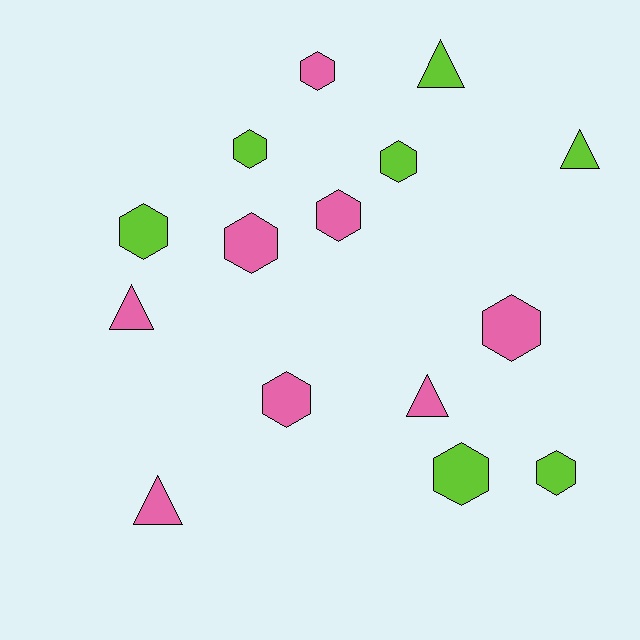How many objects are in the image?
There are 15 objects.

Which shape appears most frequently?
Hexagon, with 10 objects.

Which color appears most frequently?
Pink, with 8 objects.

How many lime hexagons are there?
There are 5 lime hexagons.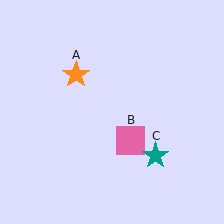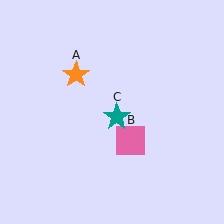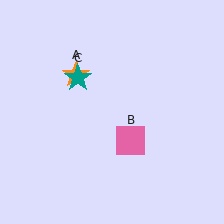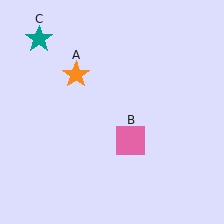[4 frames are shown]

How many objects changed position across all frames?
1 object changed position: teal star (object C).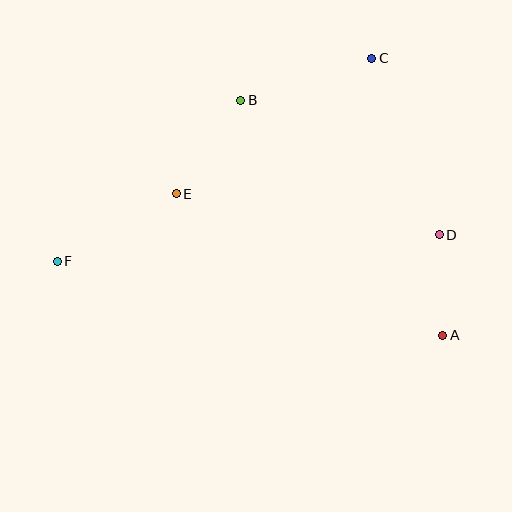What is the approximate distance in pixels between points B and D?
The distance between B and D is approximately 240 pixels.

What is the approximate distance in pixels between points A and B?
The distance between A and B is approximately 310 pixels.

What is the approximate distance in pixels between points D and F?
The distance between D and F is approximately 383 pixels.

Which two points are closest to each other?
Points A and D are closest to each other.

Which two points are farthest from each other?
Points A and F are farthest from each other.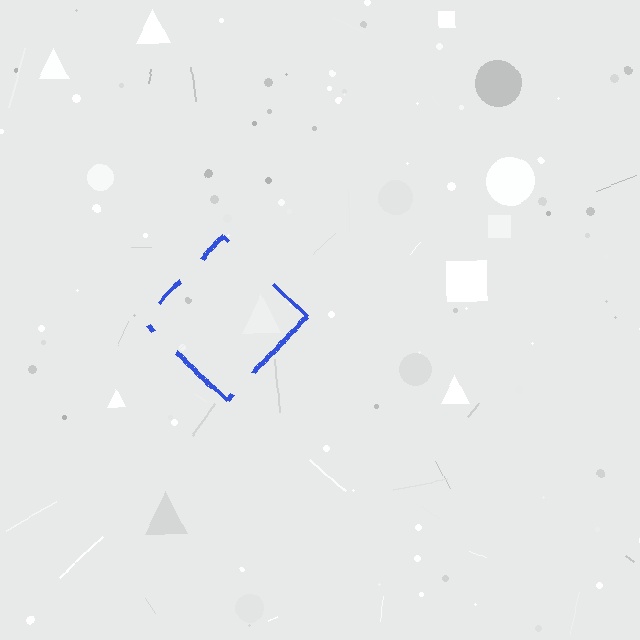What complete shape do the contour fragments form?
The contour fragments form a diamond.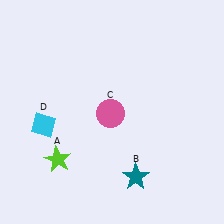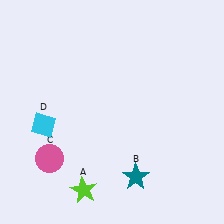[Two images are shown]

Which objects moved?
The objects that moved are: the lime star (A), the pink circle (C).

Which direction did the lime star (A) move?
The lime star (A) moved down.